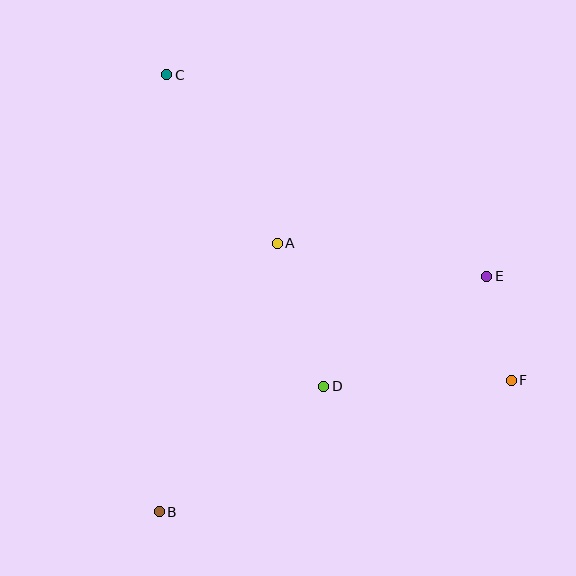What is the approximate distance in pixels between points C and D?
The distance between C and D is approximately 349 pixels.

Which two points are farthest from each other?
Points C and F are farthest from each other.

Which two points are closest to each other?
Points E and F are closest to each other.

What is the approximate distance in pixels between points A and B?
The distance between A and B is approximately 293 pixels.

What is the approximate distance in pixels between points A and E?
The distance between A and E is approximately 212 pixels.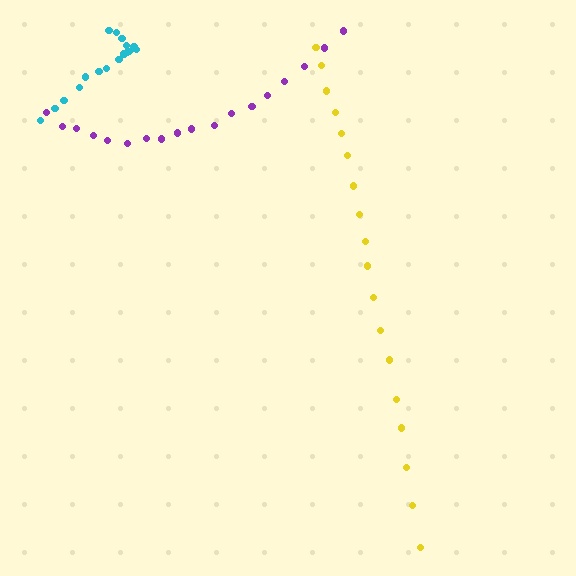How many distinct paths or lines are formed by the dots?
There are 3 distinct paths.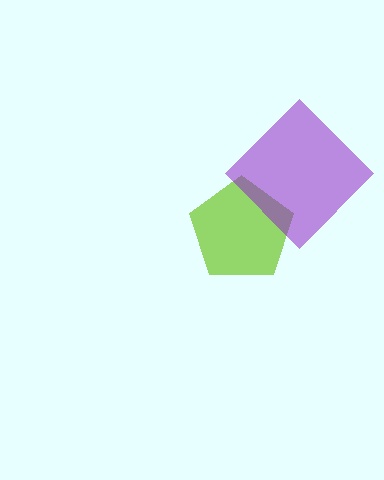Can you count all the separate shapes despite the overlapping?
Yes, there are 2 separate shapes.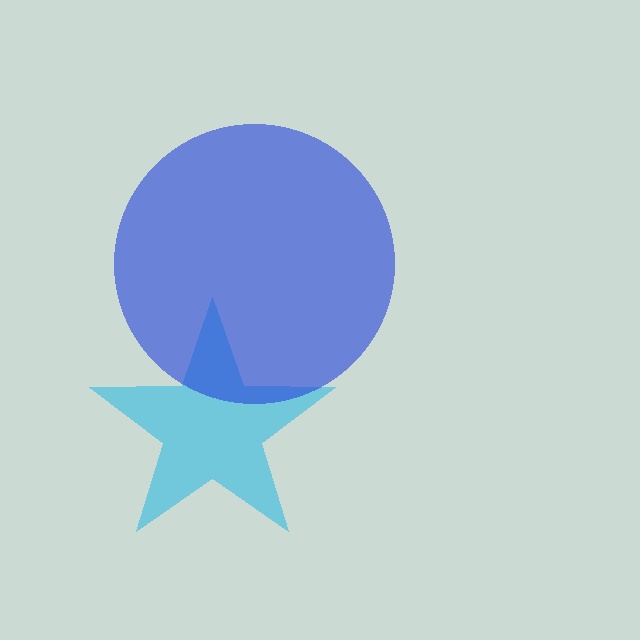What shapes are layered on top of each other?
The layered shapes are: a cyan star, a blue circle.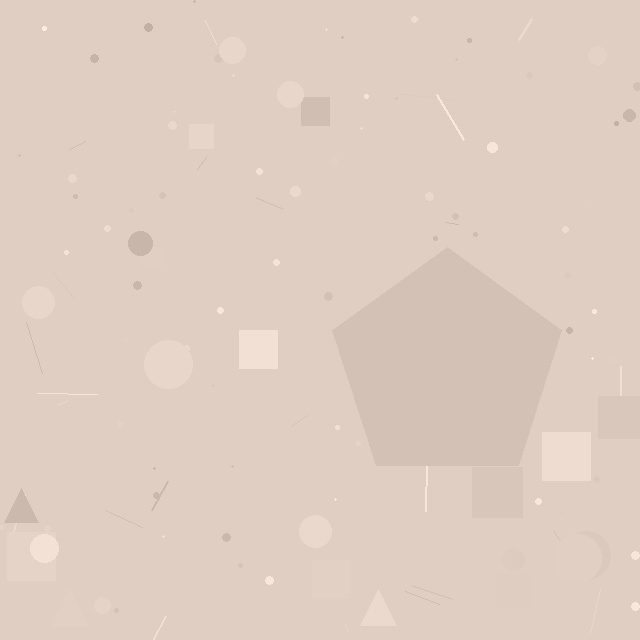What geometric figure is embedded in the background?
A pentagon is embedded in the background.